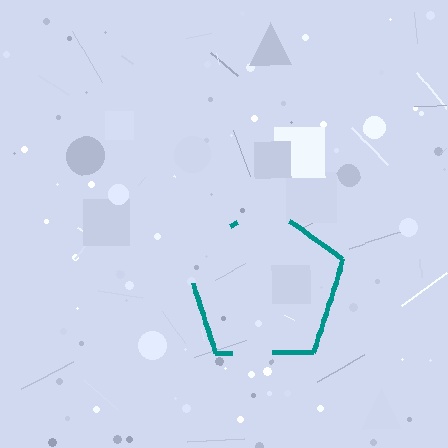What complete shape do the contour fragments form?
The contour fragments form a pentagon.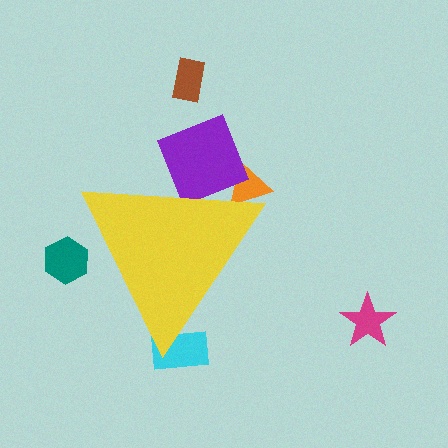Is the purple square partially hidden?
Yes, the purple square is partially hidden behind the yellow triangle.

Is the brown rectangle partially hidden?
No, the brown rectangle is fully visible.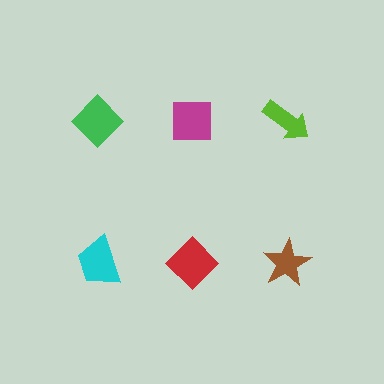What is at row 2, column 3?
A brown star.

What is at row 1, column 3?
A lime arrow.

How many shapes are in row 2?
3 shapes.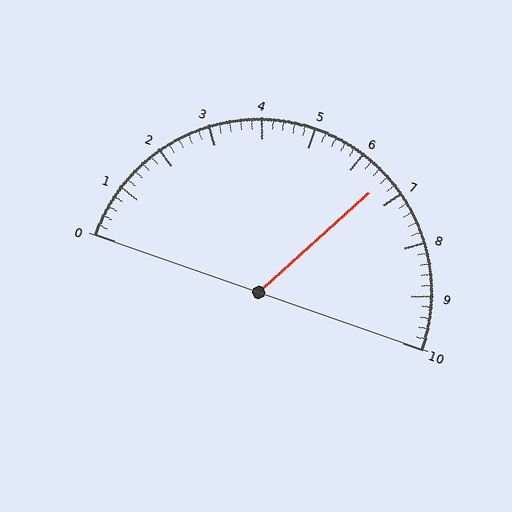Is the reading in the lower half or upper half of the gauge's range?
The reading is in the upper half of the range (0 to 10).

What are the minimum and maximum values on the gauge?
The gauge ranges from 0 to 10.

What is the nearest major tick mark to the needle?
The nearest major tick mark is 7.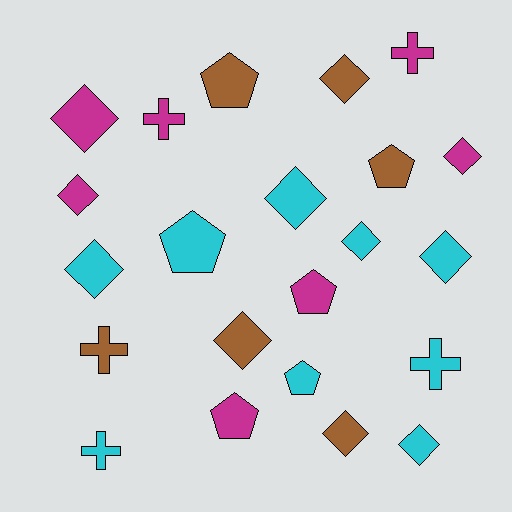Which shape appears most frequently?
Diamond, with 11 objects.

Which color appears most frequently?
Cyan, with 9 objects.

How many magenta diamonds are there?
There are 3 magenta diamonds.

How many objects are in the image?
There are 22 objects.